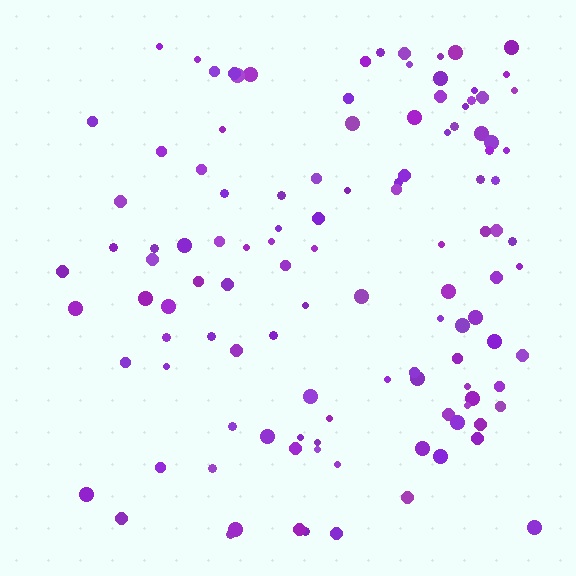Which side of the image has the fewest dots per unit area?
The left.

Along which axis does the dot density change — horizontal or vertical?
Horizontal.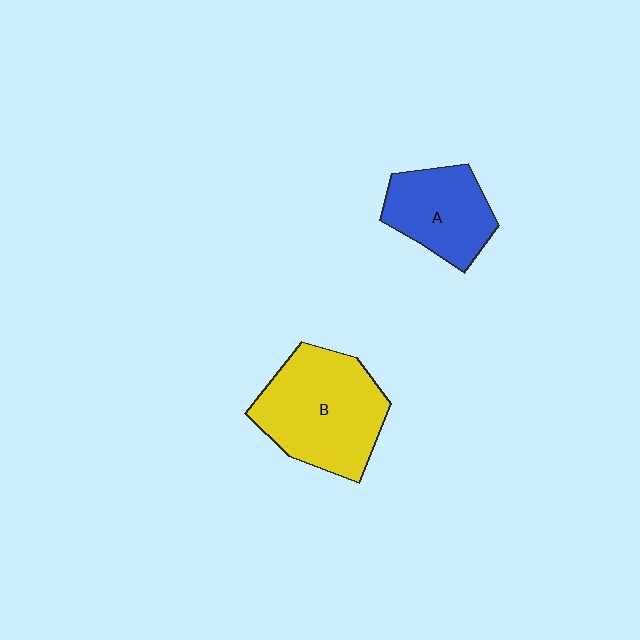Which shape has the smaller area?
Shape A (blue).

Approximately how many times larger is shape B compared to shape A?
Approximately 1.5 times.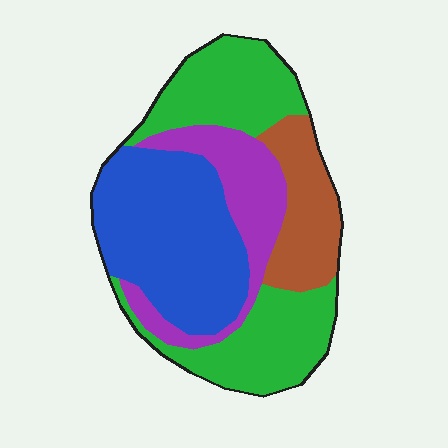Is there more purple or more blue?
Blue.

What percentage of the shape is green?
Green covers 35% of the shape.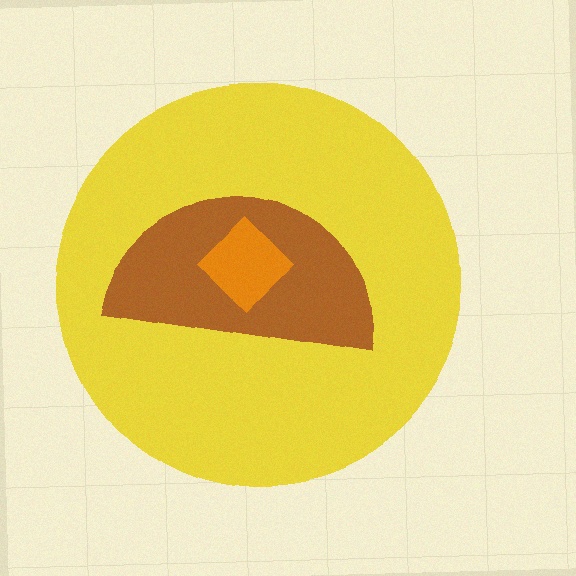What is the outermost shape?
The yellow circle.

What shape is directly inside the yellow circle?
The brown semicircle.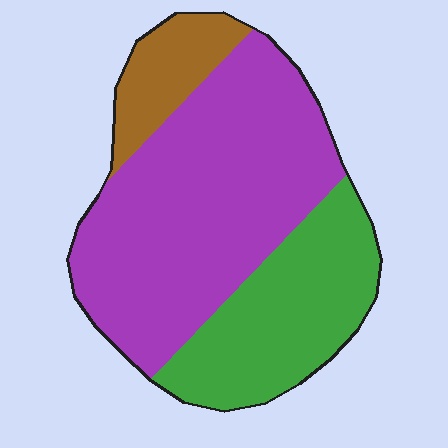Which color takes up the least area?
Brown, at roughly 10%.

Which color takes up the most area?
Purple, at roughly 60%.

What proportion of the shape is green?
Green takes up about one third (1/3) of the shape.